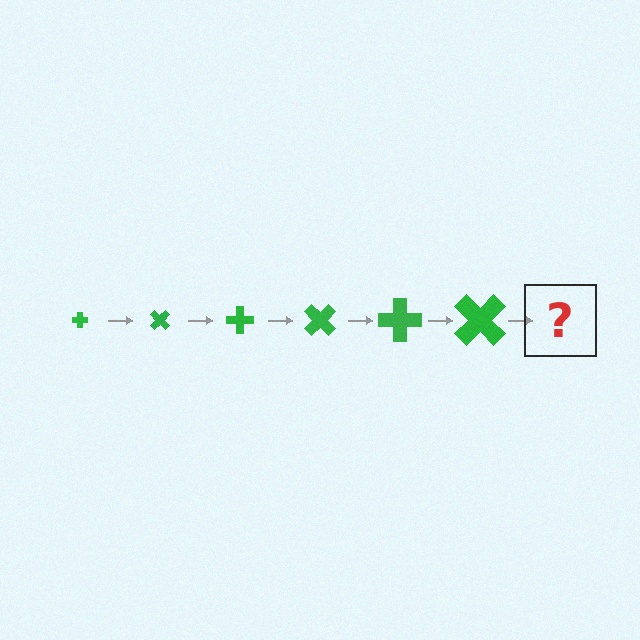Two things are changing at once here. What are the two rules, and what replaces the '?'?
The two rules are that the cross grows larger each step and it rotates 45 degrees each step. The '?' should be a cross, larger than the previous one and rotated 270 degrees from the start.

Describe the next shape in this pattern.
It should be a cross, larger than the previous one and rotated 270 degrees from the start.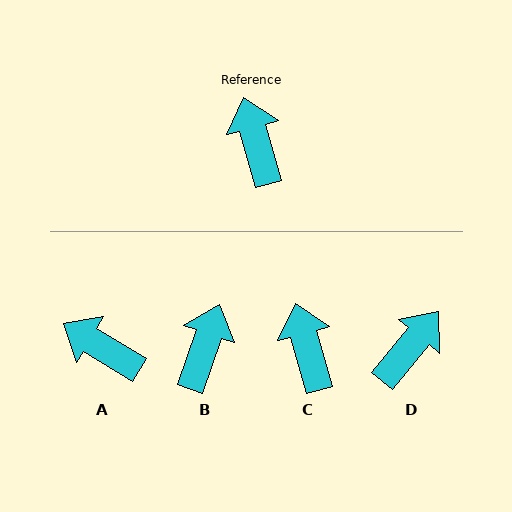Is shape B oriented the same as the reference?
No, it is off by about 35 degrees.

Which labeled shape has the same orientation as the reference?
C.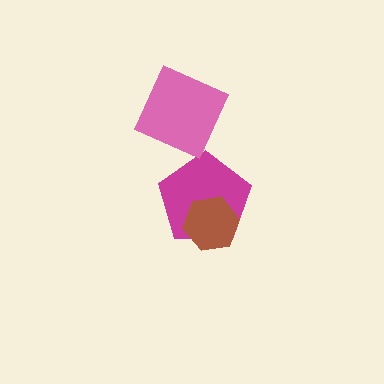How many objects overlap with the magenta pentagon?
1 object overlaps with the magenta pentagon.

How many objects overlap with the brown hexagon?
1 object overlaps with the brown hexagon.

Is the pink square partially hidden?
No, no other shape covers it.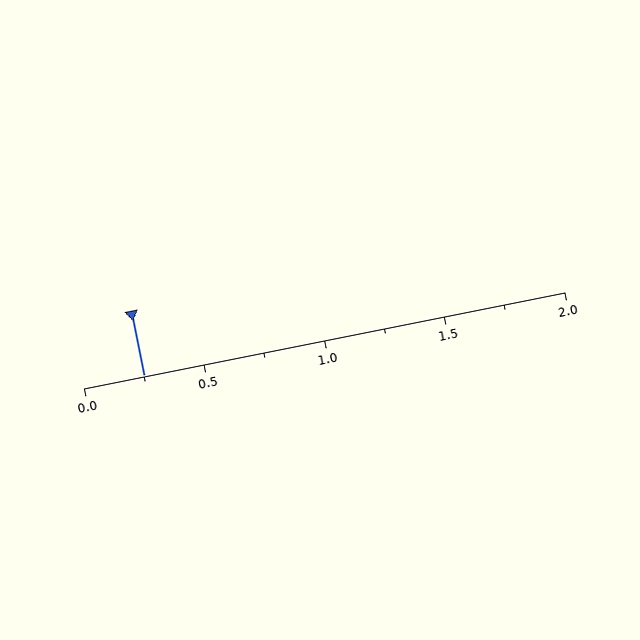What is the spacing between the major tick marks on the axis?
The major ticks are spaced 0.5 apart.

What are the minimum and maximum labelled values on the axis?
The axis runs from 0.0 to 2.0.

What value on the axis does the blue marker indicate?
The marker indicates approximately 0.25.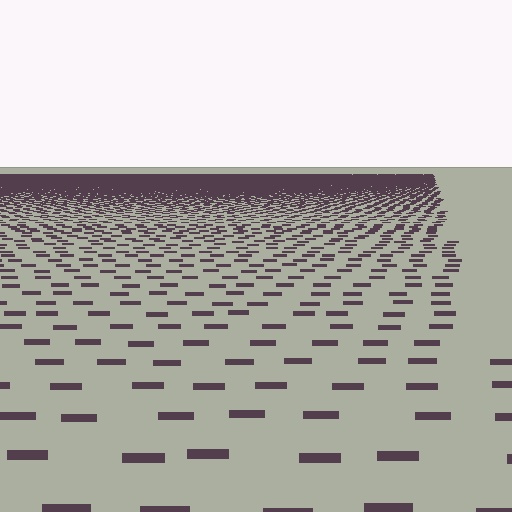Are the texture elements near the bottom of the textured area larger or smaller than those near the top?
Larger. Near the bottom, elements are closer to the viewer and appear at a bigger on-screen size.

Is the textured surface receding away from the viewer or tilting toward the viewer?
The surface is receding away from the viewer. Texture elements get smaller and denser toward the top.